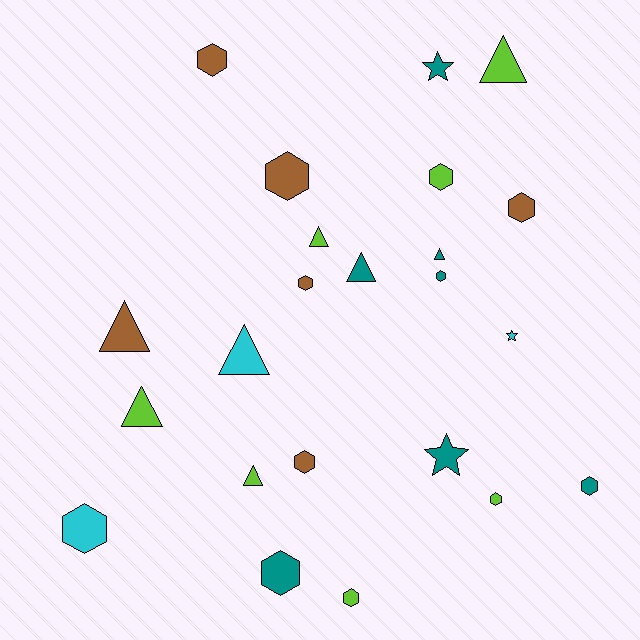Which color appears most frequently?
Lime, with 7 objects.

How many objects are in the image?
There are 23 objects.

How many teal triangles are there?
There are 2 teal triangles.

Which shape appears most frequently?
Hexagon, with 12 objects.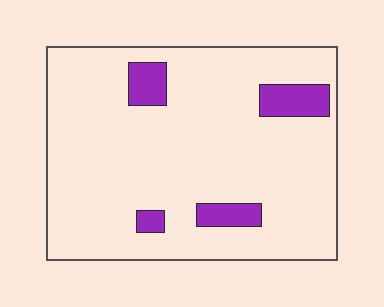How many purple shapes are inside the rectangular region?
4.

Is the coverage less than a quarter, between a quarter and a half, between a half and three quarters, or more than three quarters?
Less than a quarter.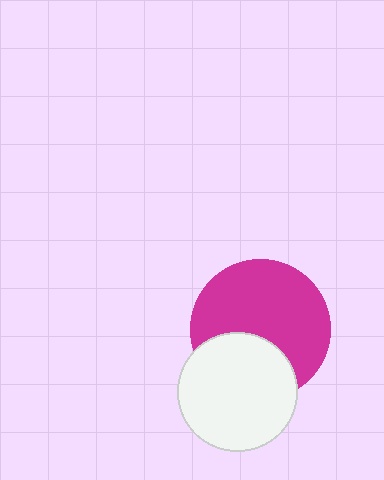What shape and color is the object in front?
The object in front is a white circle.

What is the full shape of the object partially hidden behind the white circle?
The partially hidden object is a magenta circle.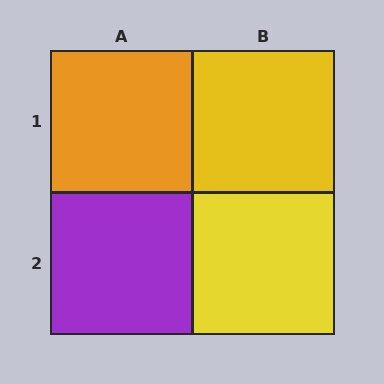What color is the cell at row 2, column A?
Purple.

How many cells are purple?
1 cell is purple.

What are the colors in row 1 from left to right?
Orange, yellow.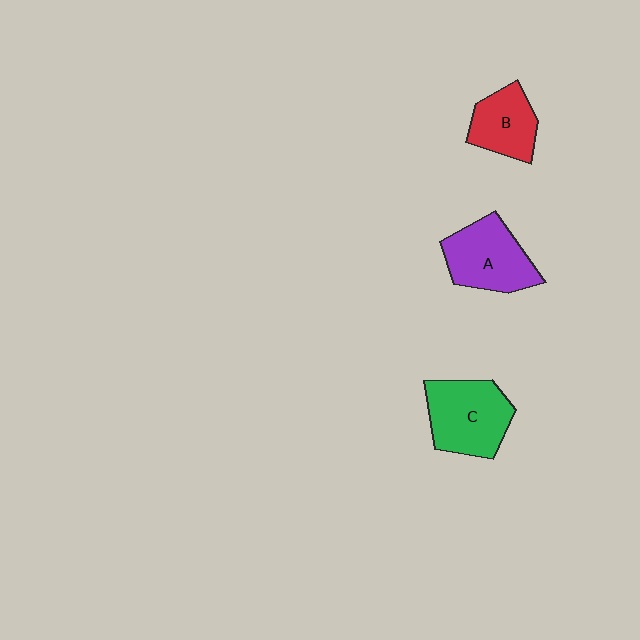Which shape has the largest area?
Shape C (green).